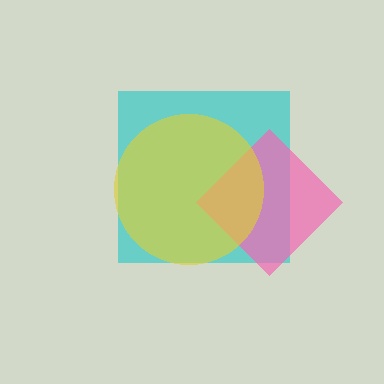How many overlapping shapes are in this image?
There are 3 overlapping shapes in the image.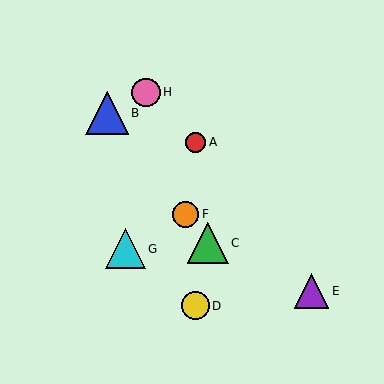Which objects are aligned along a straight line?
Objects B, C, F are aligned along a straight line.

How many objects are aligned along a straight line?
3 objects (B, C, F) are aligned along a straight line.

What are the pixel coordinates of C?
Object C is at (208, 243).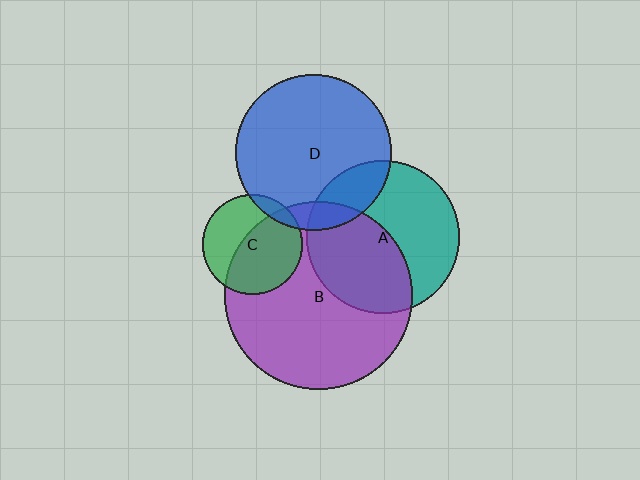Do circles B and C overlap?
Yes.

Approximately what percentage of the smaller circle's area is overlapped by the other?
Approximately 55%.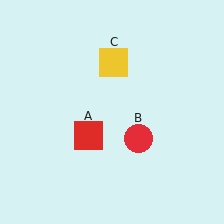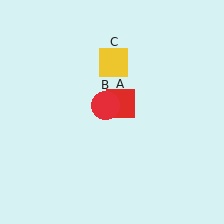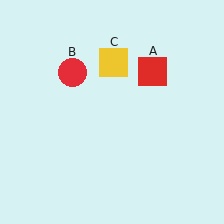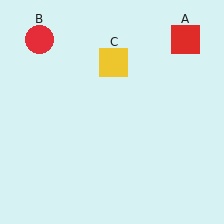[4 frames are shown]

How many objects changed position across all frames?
2 objects changed position: red square (object A), red circle (object B).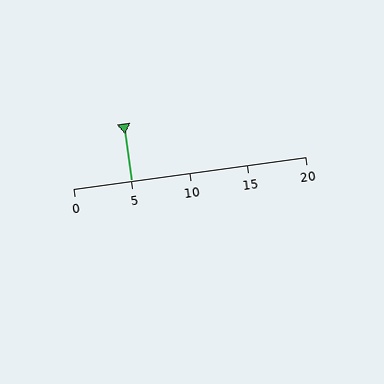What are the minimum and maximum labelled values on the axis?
The axis runs from 0 to 20.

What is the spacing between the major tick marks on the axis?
The major ticks are spaced 5 apart.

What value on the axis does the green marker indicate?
The marker indicates approximately 5.